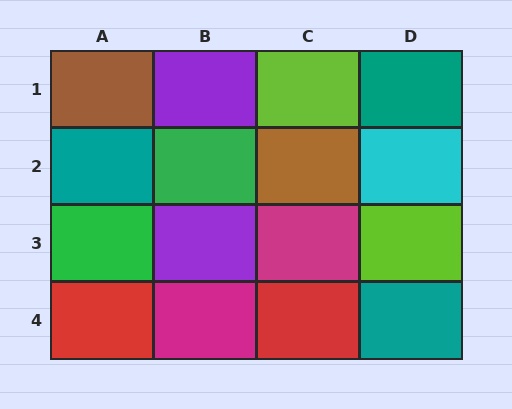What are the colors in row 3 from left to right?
Green, purple, magenta, lime.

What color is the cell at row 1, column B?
Purple.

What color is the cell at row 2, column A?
Teal.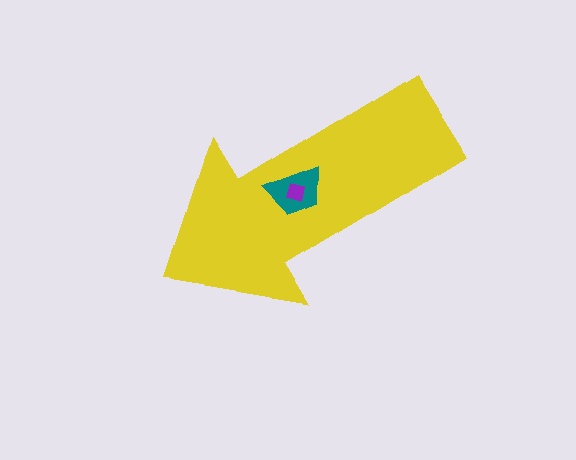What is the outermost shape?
The yellow arrow.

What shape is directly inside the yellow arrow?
The teal trapezoid.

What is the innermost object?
The purple square.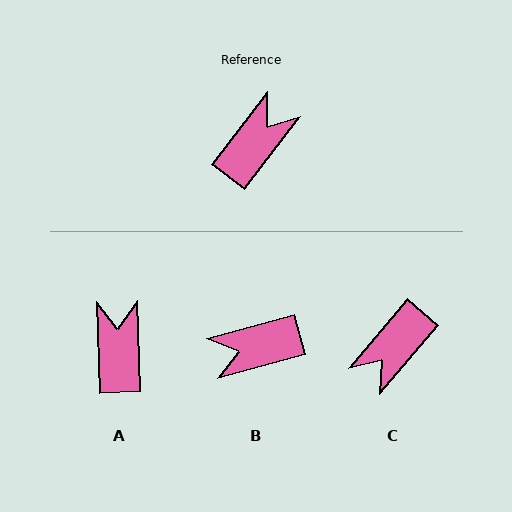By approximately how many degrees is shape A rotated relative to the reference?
Approximately 40 degrees counter-clockwise.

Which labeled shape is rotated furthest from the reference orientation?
C, about 177 degrees away.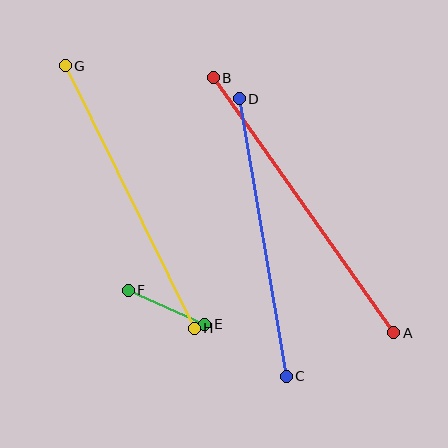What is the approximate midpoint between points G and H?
The midpoint is at approximately (130, 197) pixels.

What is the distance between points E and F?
The distance is approximately 84 pixels.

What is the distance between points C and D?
The distance is approximately 281 pixels.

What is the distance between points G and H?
The distance is approximately 293 pixels.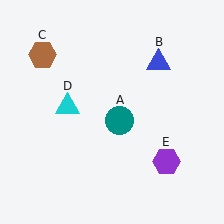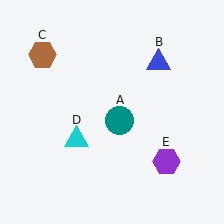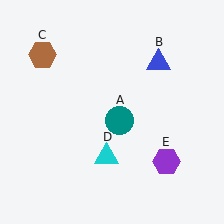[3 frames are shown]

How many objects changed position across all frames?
1 object changed position: cyan triangle (object D).